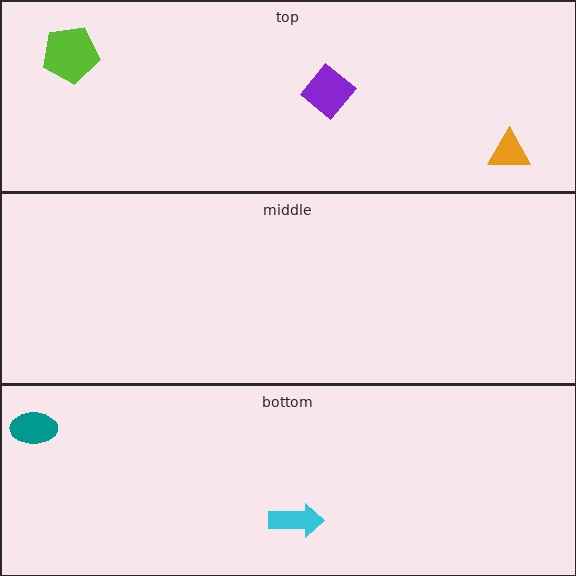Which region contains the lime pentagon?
The top region.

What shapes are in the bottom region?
The teal ellipse, the cyan arrow.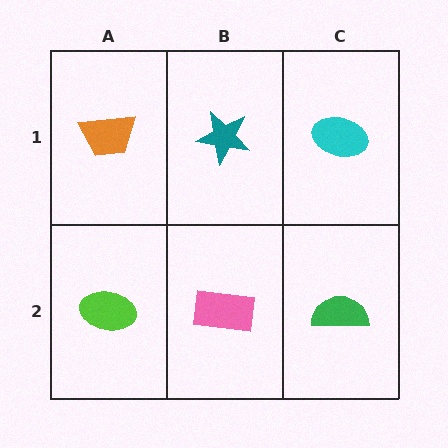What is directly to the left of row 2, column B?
A lime ellipse.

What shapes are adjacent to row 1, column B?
A pink rectangle (row 2, column B), an orange trapezoid (row 1, column A), a cyan ellipse (row 1, column C).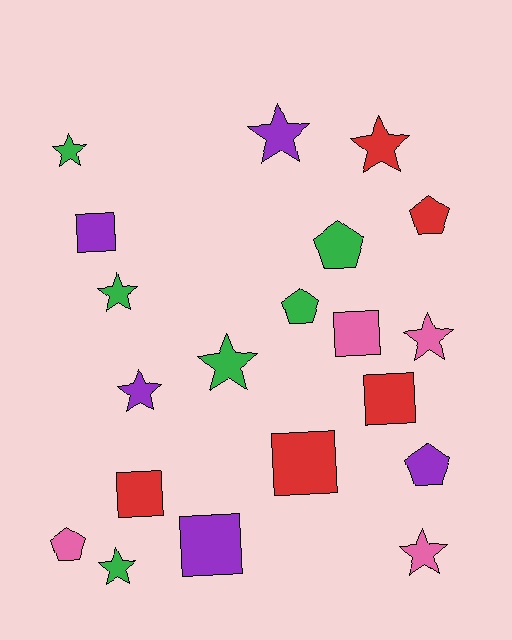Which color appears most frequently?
Green, with 6 objects.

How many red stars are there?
There is 1 red star.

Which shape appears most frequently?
Star, with 9 objects.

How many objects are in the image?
There are 20 objects.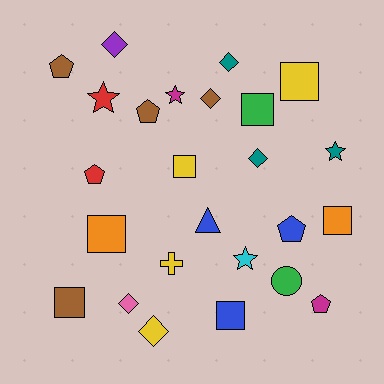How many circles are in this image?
There is 1 circle.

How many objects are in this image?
There are 25 objects.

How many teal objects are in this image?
There are 3 teal objects.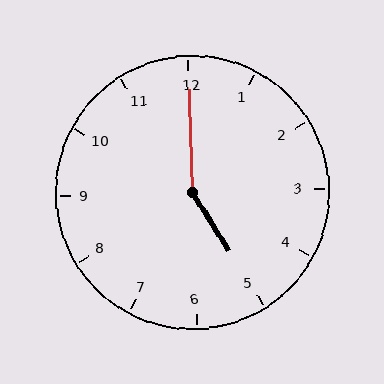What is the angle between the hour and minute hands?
Approximately 150 degrees.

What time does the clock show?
5:00.